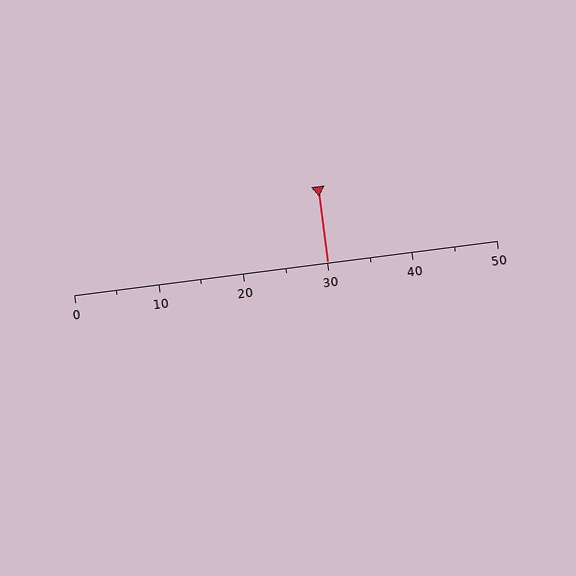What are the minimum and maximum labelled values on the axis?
The axis runs from 0 to 50.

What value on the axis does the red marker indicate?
The marker indicates approximately 30.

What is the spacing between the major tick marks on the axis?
The major ticks are spaced 10 apart.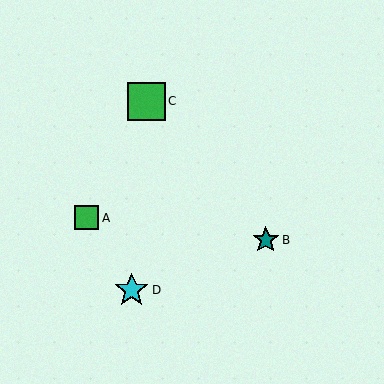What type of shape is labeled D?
Shape D is a cyan star.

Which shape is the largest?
The green square (labeled C) is the largest.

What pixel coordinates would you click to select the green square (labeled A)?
Click at (86, 218) to select the green square A.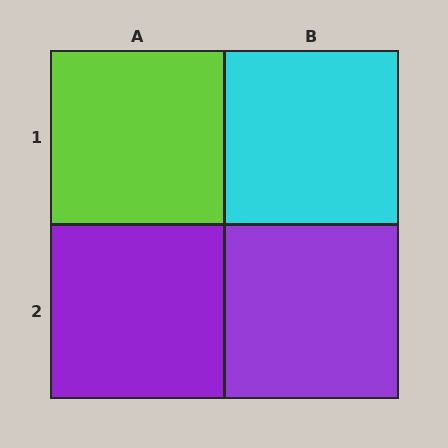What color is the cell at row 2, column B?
Purple.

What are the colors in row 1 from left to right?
Lime, cyan.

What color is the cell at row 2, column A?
Purple.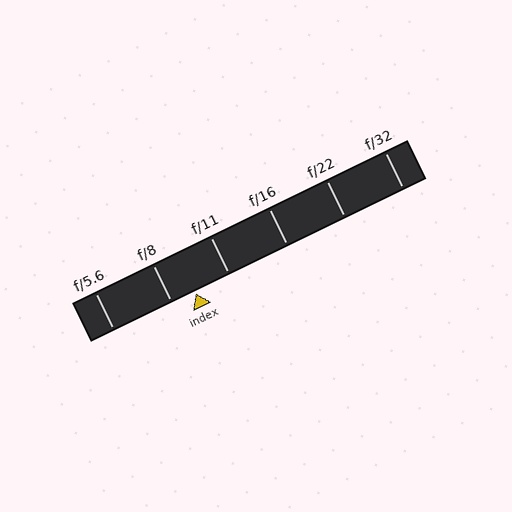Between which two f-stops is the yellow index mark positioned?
The index mark is between f/8 and f/11.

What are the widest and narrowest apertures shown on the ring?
The widest aperture shown is f/5.6 and the narrowest is f/32.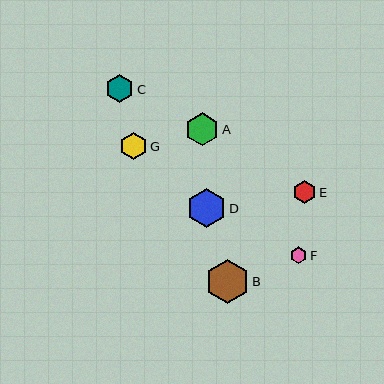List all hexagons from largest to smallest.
From largest to smallest: B, D, A, C, G, E, F.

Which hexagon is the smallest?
Hexagon F is the smallest with a size of approximately 16 pixels.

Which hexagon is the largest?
Hexagon B is the largest with a size of approximately 44 pixels.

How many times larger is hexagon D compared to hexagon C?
Hexagon D is approximately 1.4 times the size of hexagon C.